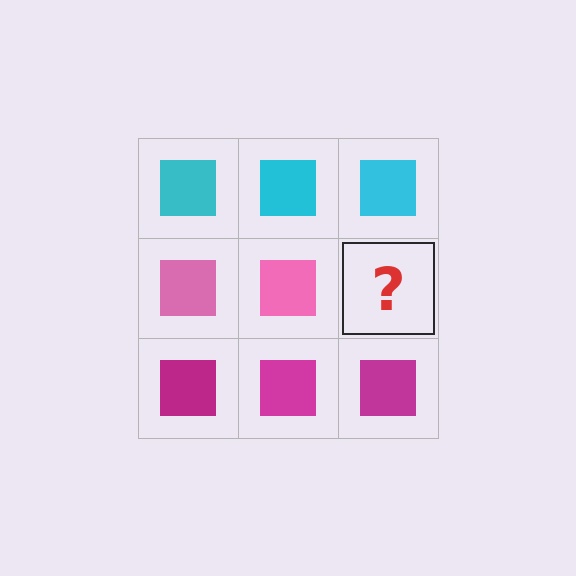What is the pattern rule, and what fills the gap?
The rule is that each row has a consistent color. The gap should be filled with a pink square.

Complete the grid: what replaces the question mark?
The question mark should be replaced with a pink square.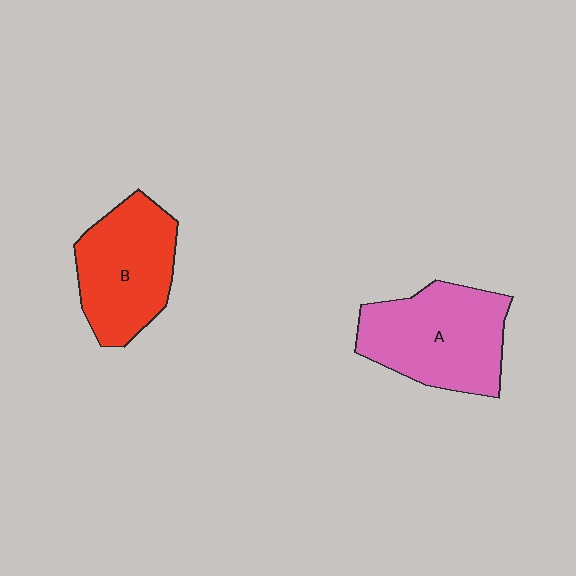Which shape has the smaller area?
Shape B (red).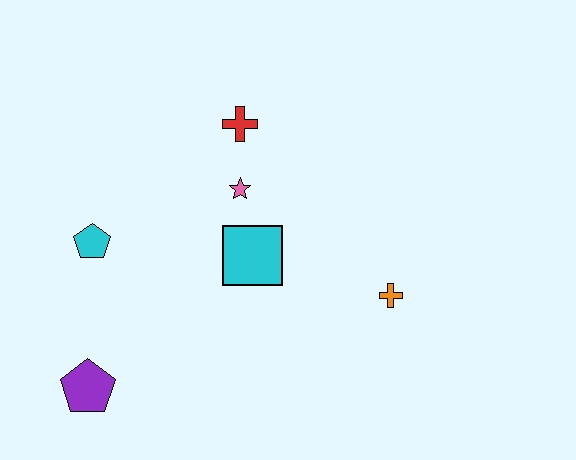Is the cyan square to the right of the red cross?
Yes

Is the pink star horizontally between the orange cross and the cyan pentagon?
Yes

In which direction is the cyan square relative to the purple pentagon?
The cyan square is to the right of the purple pentagon.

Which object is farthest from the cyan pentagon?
The orange cross is farthest from the cyan pentagon.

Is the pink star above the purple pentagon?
Yes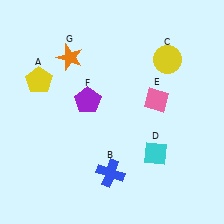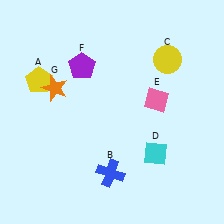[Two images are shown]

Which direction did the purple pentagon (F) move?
The purple pentagon (F) moved up.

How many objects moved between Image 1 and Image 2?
2 objects moved between the two images.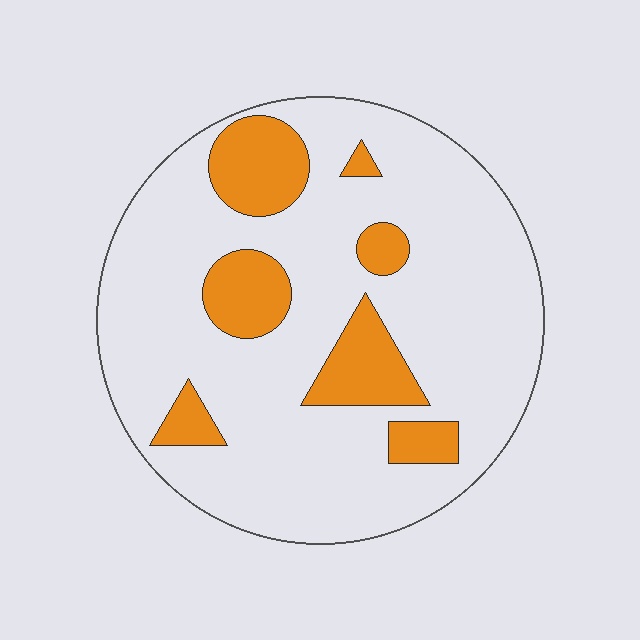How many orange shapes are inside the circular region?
7.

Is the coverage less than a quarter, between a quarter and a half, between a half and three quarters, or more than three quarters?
Less than a quarter.